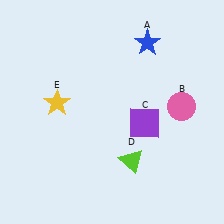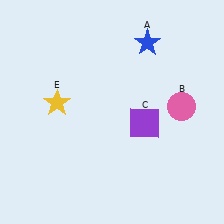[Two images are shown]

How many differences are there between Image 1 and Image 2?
There is 1 difference between the two images.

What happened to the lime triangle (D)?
The lime triangle (D) was removed in Image 2. It was in the bottom-right area of Image 1.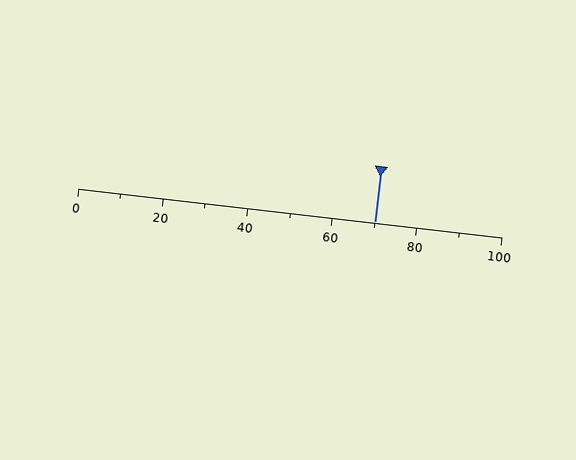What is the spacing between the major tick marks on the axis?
The major ticks are spaced 20 apart.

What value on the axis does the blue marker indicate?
The marker indicates approximately 70.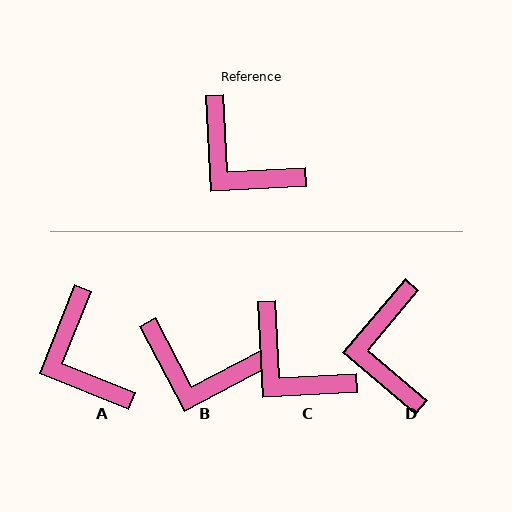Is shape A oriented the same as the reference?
No, it is off by about 25 degrees.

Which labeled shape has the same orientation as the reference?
C.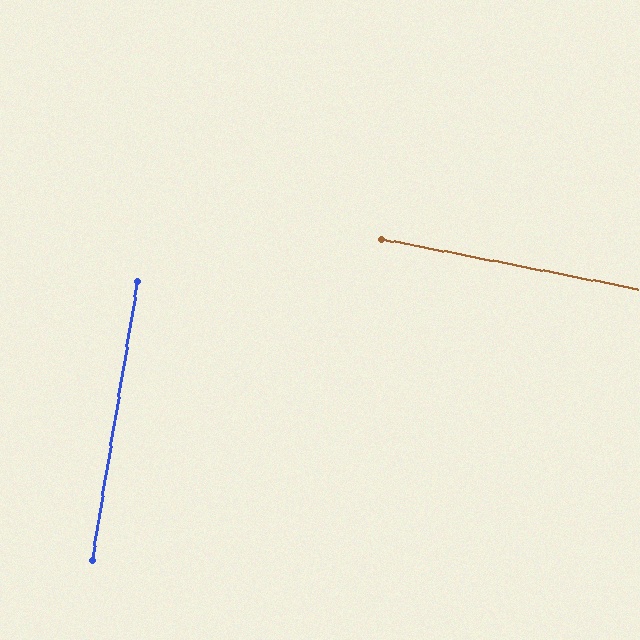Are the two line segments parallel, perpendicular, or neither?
Perpendicular — they meet at approximately 88°.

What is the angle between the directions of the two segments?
Approximately 88 degrees.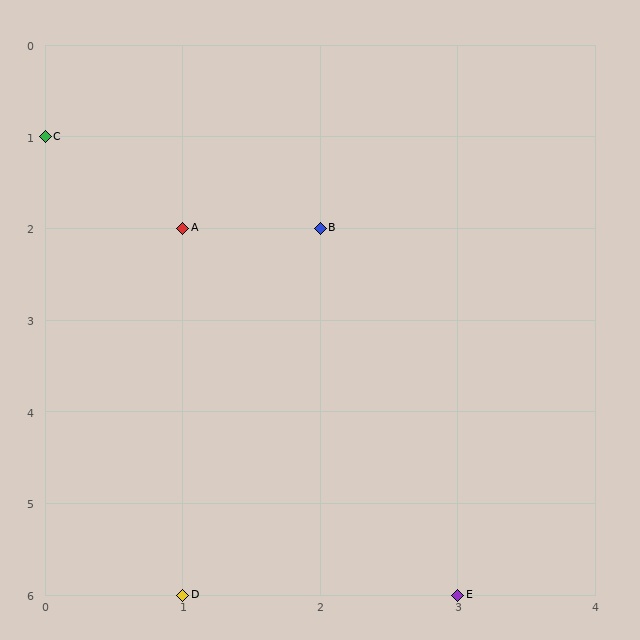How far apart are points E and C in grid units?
Points E and C are 3 columns and 5 rows apart (about 5.8 grid units diagonally).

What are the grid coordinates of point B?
Point B is at grid coordinates (2, 2).